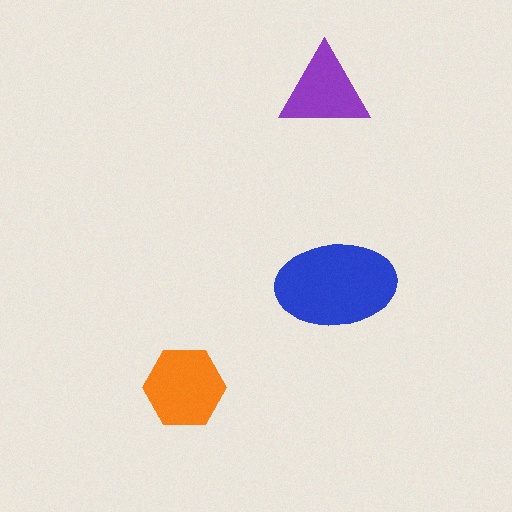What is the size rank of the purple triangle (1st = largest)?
3rd.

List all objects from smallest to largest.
The purple triangle, the orange hexagon, the blue ellipse.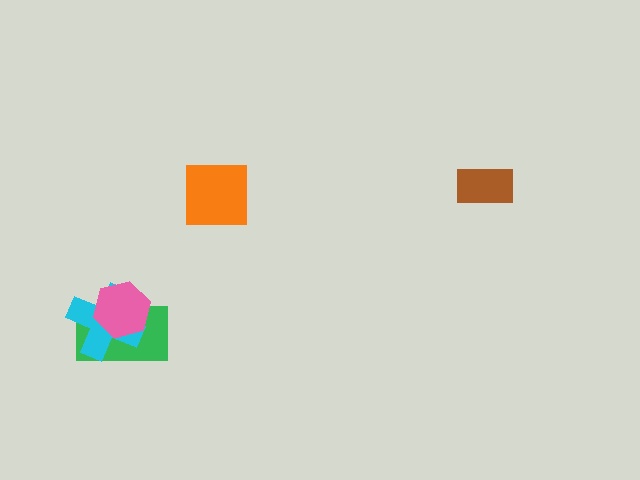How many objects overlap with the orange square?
0 objects overlap with the orange square.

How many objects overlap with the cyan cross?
2 objects overlap with the cyan cross.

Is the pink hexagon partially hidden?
No, no other shape covers it.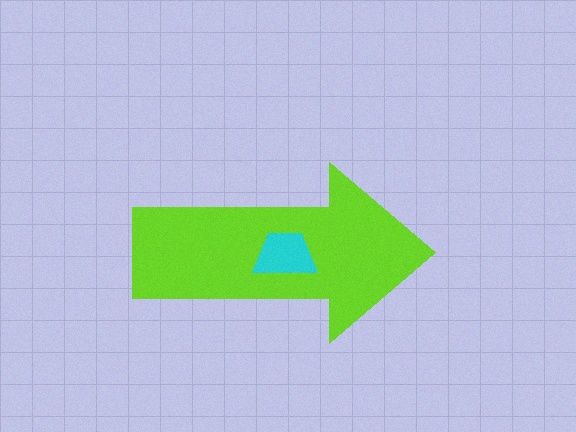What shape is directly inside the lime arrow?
The cyan trapezoid.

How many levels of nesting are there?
2.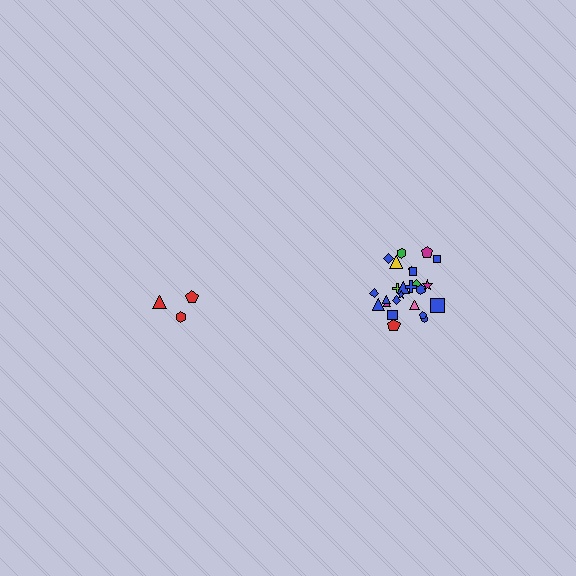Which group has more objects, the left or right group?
The right group.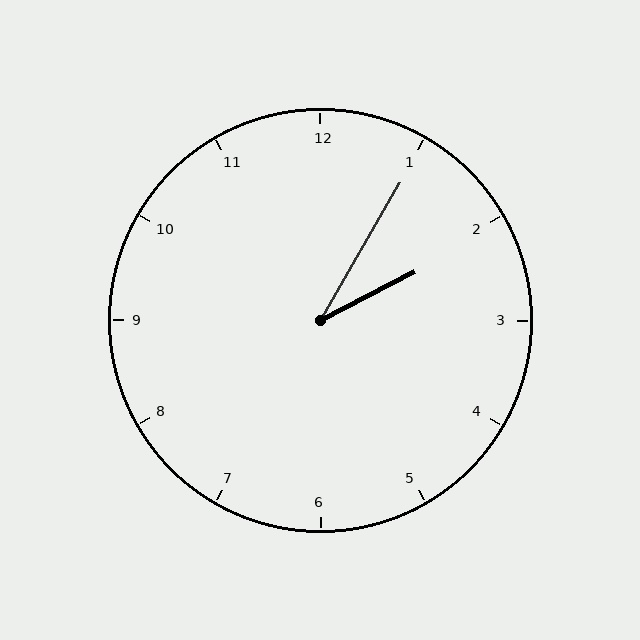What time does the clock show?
2:05.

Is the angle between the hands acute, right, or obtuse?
It is acute.